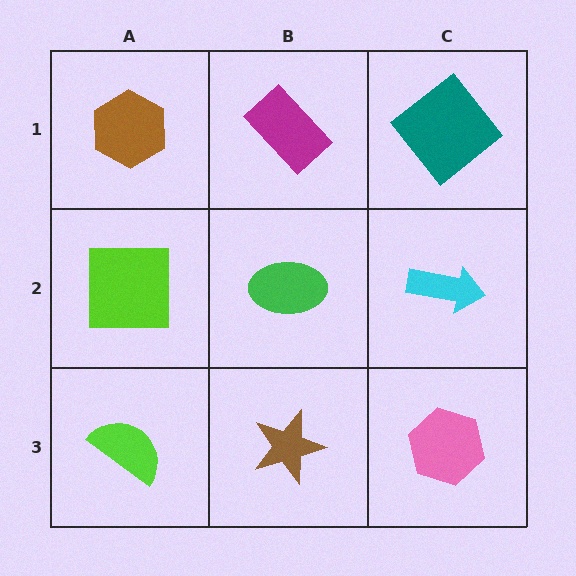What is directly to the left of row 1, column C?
A magenta rectangle.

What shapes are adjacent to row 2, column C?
A teal diamond (row 1, column C), a pink hexagon (row 3, column C), a green ellipse (row 2, column B).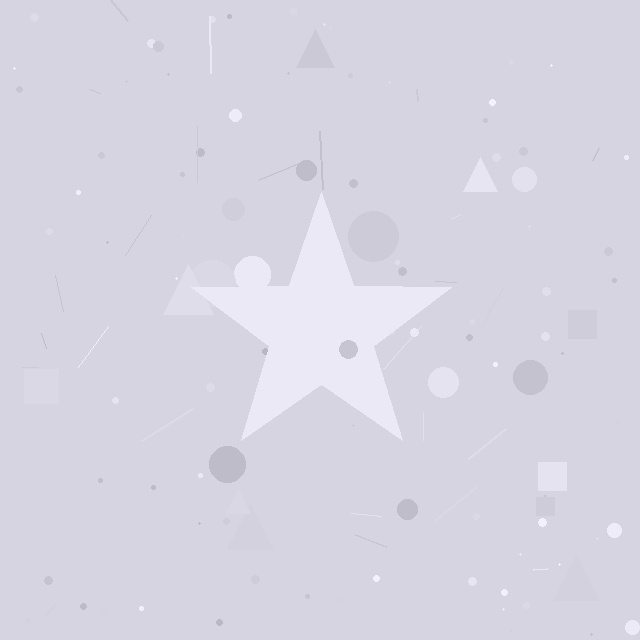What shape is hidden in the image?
A star is hidden in the image.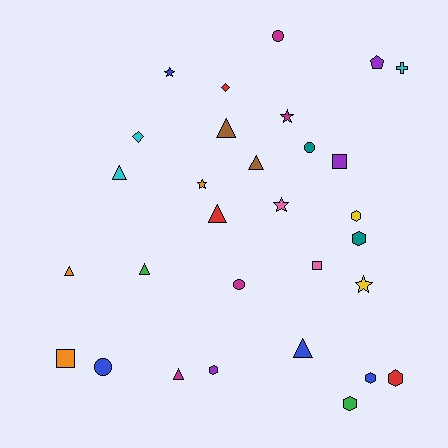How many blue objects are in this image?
There are 4 blue objects.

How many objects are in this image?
There are 30 objects.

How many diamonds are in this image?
There are 2 diamonds.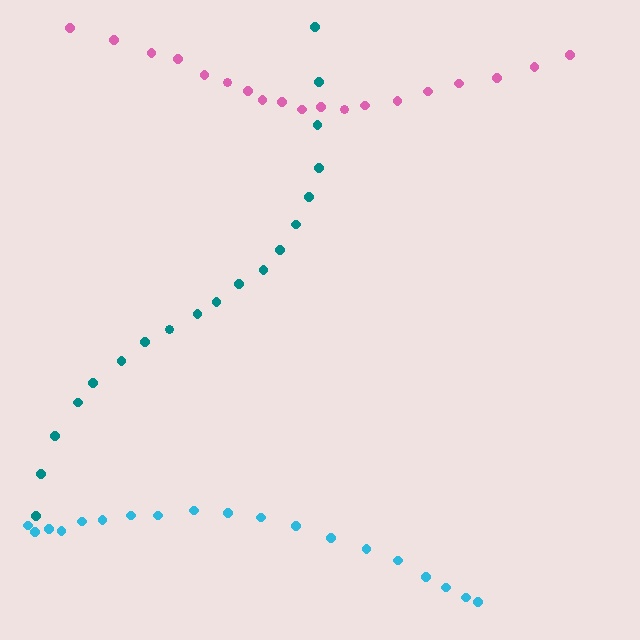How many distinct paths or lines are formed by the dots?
There are 3 distinct paths.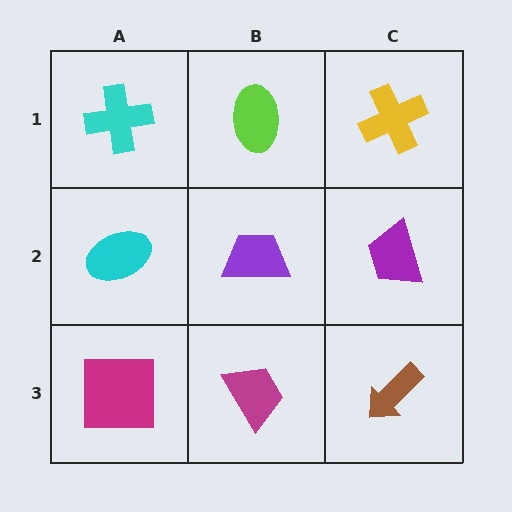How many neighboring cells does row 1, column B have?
3.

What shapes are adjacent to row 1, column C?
A purple trapezoid (row 2, column C), a lime ellipse (row 1, column B).